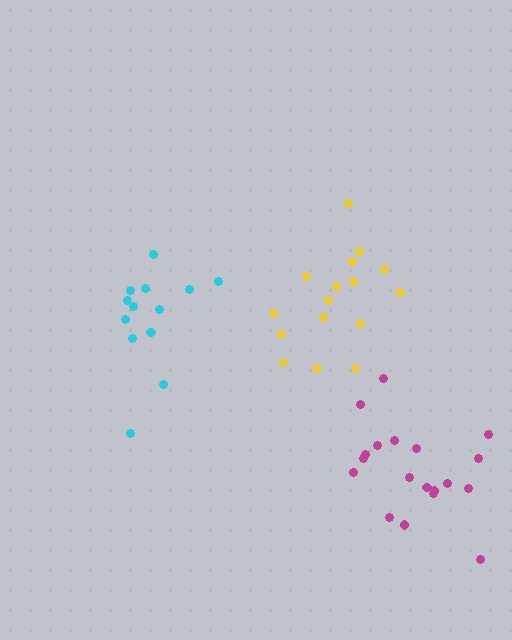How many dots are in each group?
Group 1: 16 dots, Group 2: 13 dots, Group 3: 19 dots (48 total).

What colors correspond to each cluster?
The clusters are colored: yellow, cyan, magenta.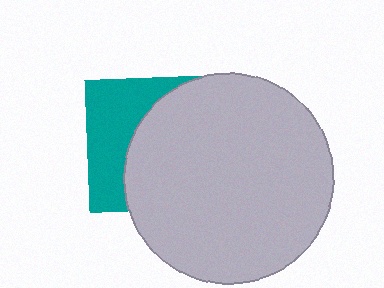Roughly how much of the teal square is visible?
A small part of it is visible (roughly 39%).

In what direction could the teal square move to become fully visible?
The teal square could move left. That would shift it out from behind the light gray circle entirely.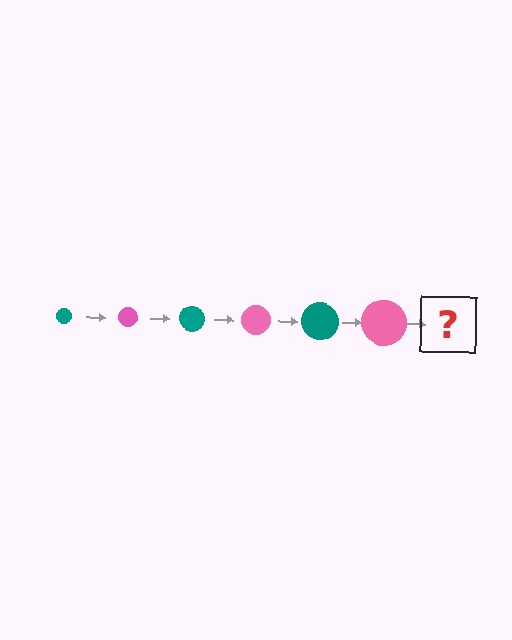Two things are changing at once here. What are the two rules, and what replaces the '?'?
The two rules are that the circle grows larger each step and the color cycles through teal and pink. The '?' should be a teal circle, larger than the previous one.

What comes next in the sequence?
The next element should be a teal circle, larger than the previous one.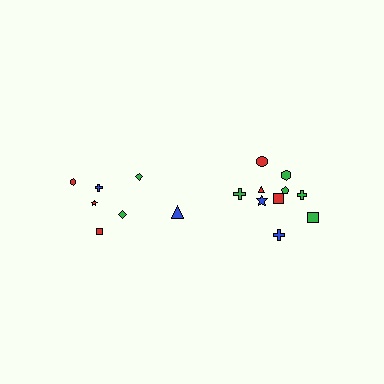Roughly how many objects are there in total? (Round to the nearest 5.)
Roughly 15 objects in total.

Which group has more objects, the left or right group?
The right group.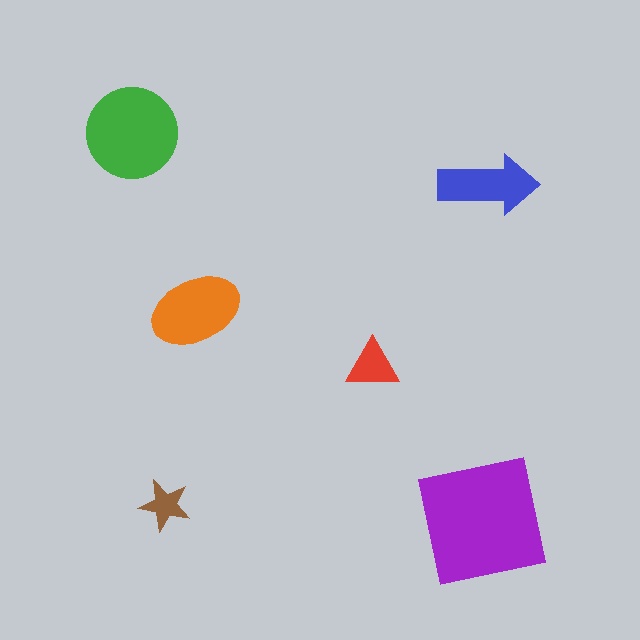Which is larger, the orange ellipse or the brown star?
The orange ellipse.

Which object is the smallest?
The brown star.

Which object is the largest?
The purple square.